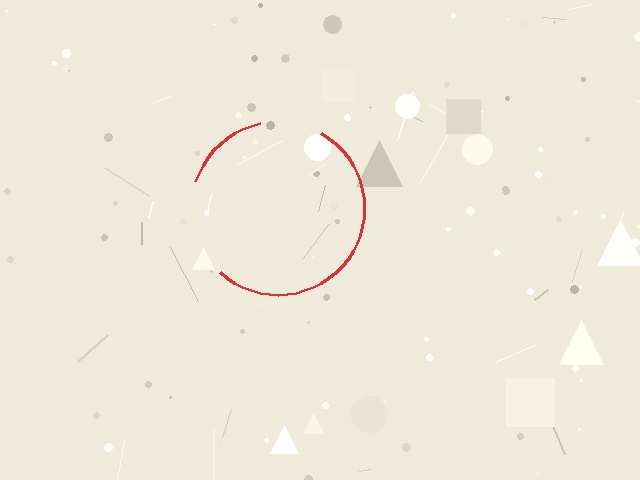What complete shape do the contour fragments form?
The contour fragments form a circle.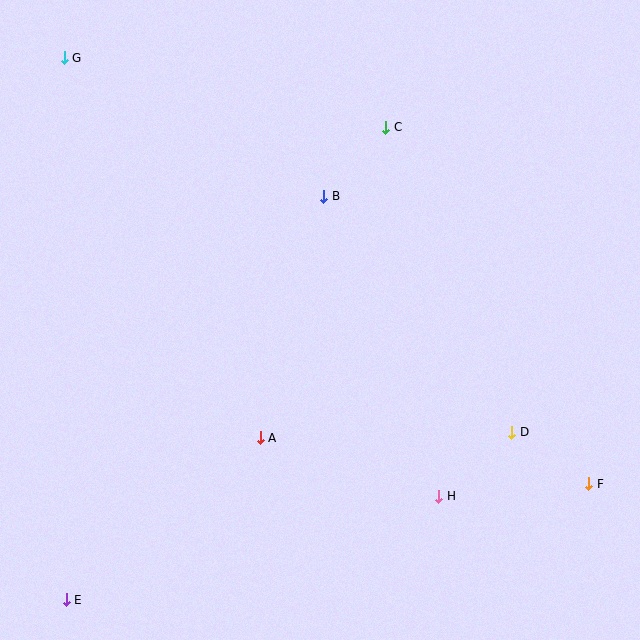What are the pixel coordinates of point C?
Point C is at (386, 127).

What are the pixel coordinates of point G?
Point G is at (64, 58).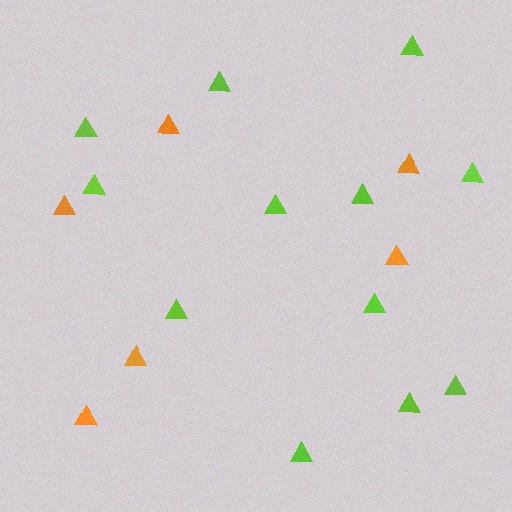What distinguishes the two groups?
There are 2 groups: one group of orange triangles (6) and one group of lime triangles (12).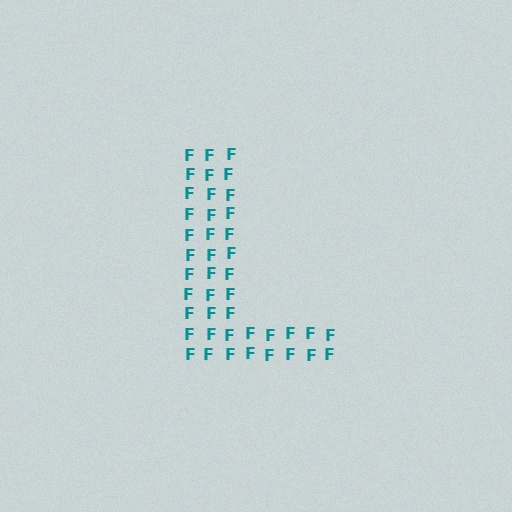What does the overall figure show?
The overall figure shows the letter L.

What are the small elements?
The small elements are letter F's.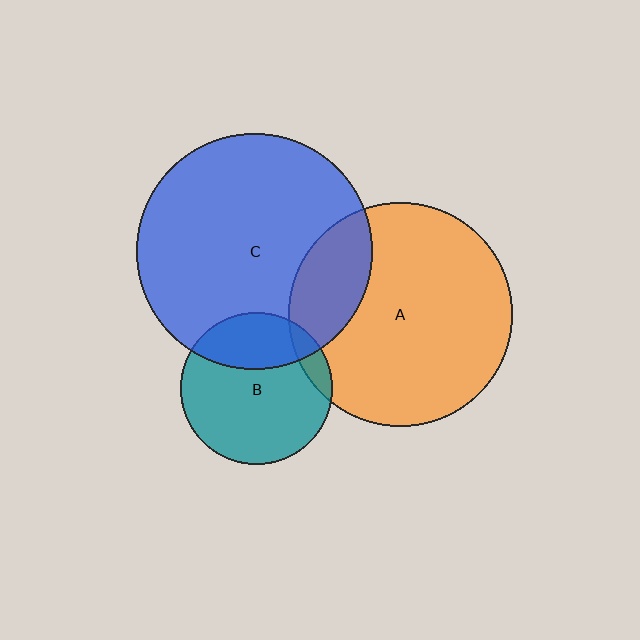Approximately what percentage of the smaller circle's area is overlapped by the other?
Approximately 20%.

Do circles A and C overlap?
Yes.